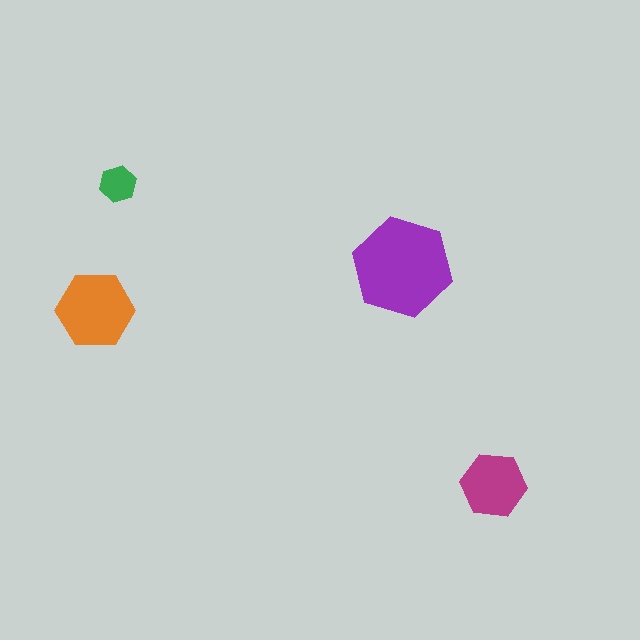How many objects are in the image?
There are 4 objects in the image.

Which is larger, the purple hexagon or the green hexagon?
The purple one.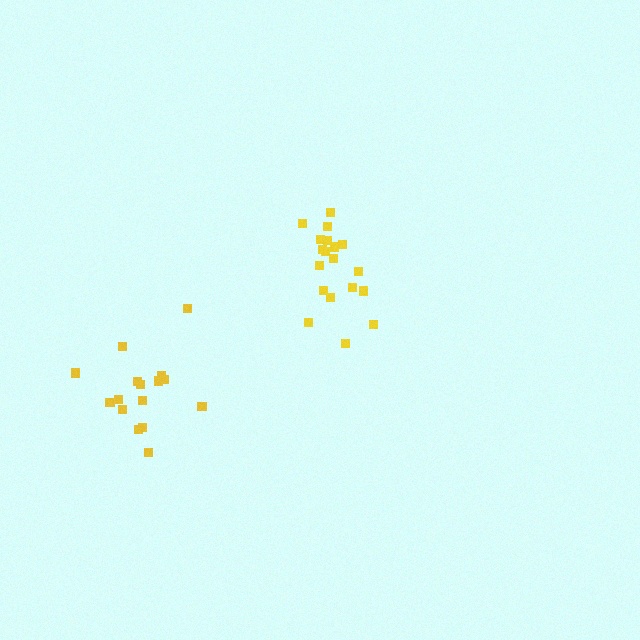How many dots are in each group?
Group 1: 16 dots, Group 2: 19 dots (35 total).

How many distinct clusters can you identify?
There are 2 distinct clusters.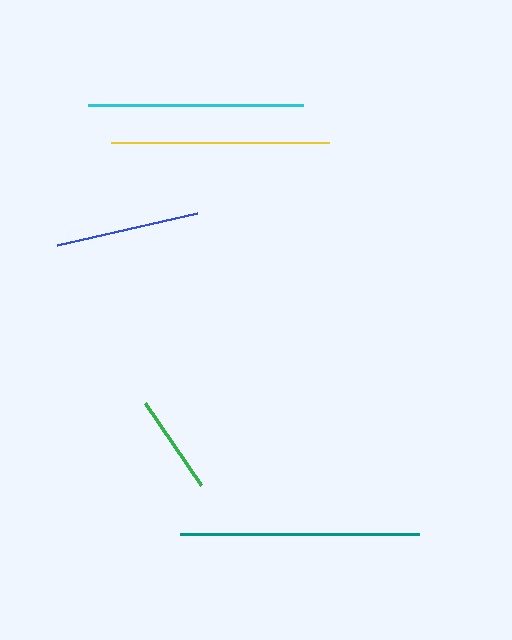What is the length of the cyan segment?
The cyan segment is approximately 215 pixels long.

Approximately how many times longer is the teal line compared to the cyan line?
The teal line is approximately 1.1 times the length of the cyan line.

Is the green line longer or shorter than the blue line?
The blue line is longer than the green line.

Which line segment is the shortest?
The green line is the shortest at approximately 100 pixels.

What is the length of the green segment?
The green segment is approximately 100 pixels long.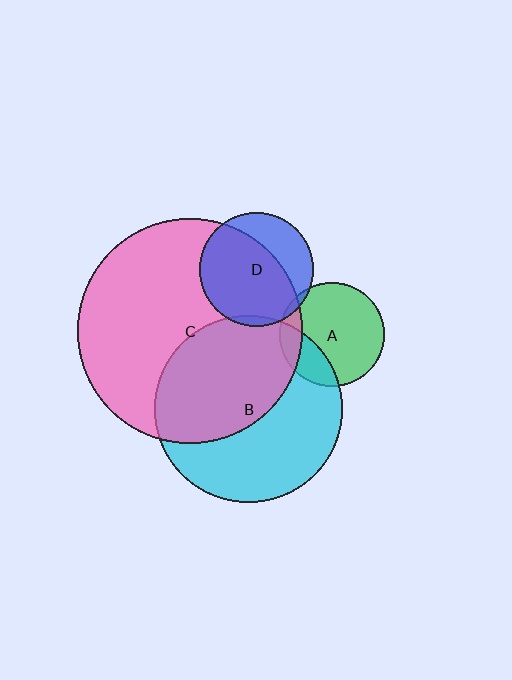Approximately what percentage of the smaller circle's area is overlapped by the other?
Approximately 50%.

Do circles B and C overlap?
Yes.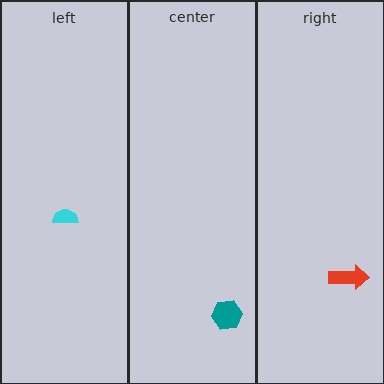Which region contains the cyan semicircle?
The left region.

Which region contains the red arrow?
The right region.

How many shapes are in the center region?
1.